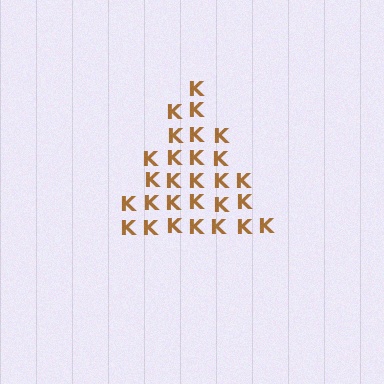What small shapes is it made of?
It is made of small letter K's.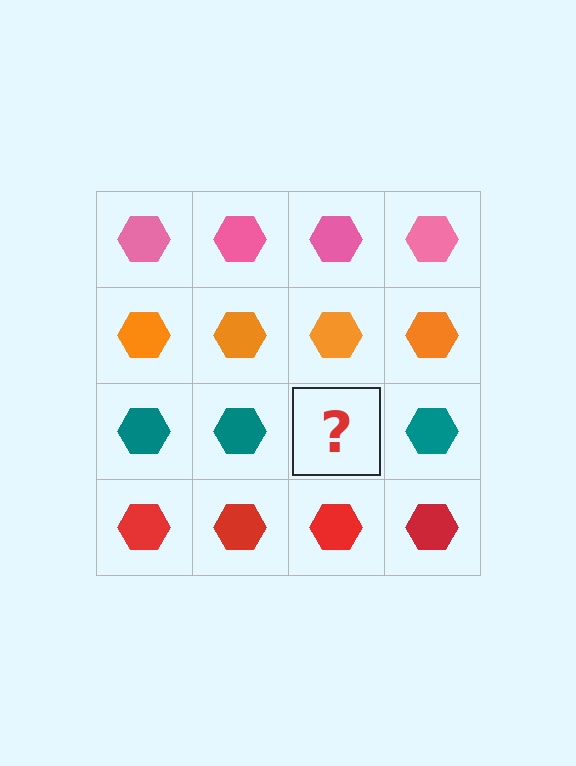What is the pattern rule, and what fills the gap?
The rule is that each row has a consistent color. The gap should be filled with a teal hexagon.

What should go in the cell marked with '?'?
The missing cell should contain a teal hexagon.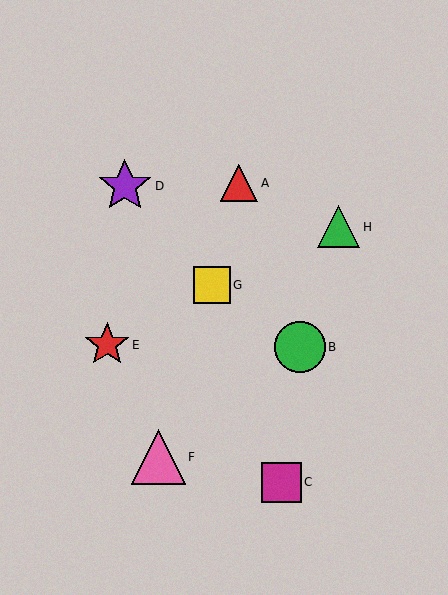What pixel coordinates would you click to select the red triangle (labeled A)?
Click at (239, 183) to select the red triangle A.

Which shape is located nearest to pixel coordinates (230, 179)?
The red triangle (labeled A) at (239, 183) is nearest to that location.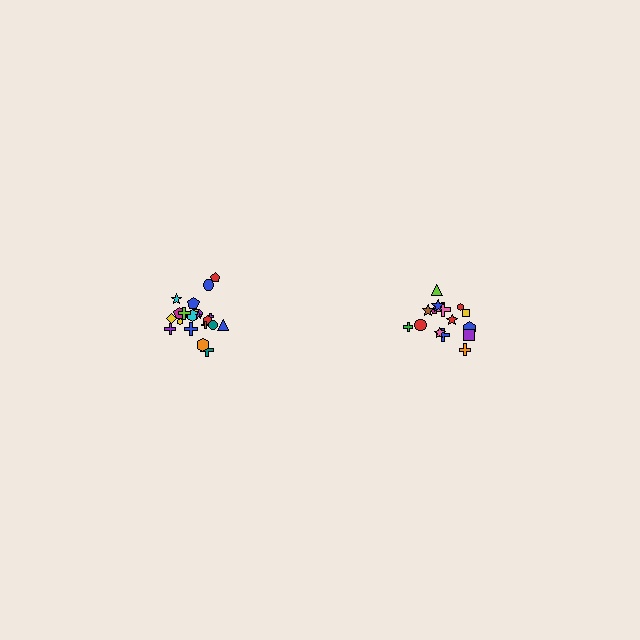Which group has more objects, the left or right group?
The left group.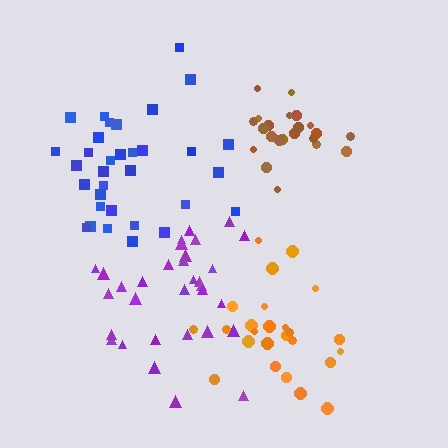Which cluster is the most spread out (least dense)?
Purple.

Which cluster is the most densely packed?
Brown.